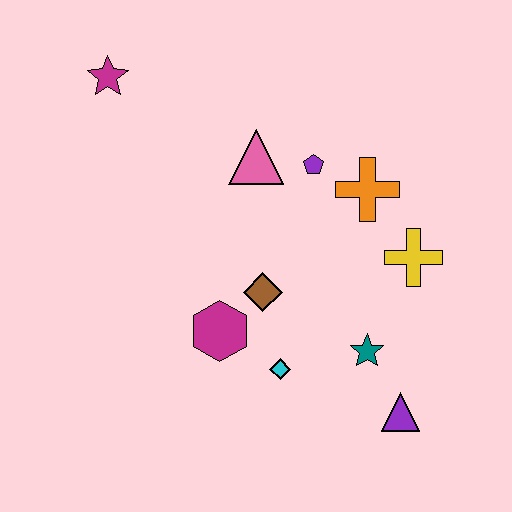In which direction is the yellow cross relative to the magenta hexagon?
The yellow cross is to the right of the magenta hexagon.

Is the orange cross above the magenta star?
No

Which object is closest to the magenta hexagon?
The brown diamond is closest to the magenta hexagon.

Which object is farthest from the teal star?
The magenta star is farthest from the teal star.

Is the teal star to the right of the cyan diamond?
Yes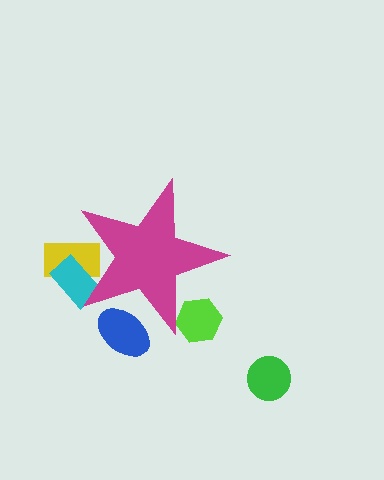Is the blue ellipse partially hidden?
Yes, the blue ellipse is partially hidden behind the magenta star.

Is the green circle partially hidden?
No, the green circle is fully visible.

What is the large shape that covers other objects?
A magenta star.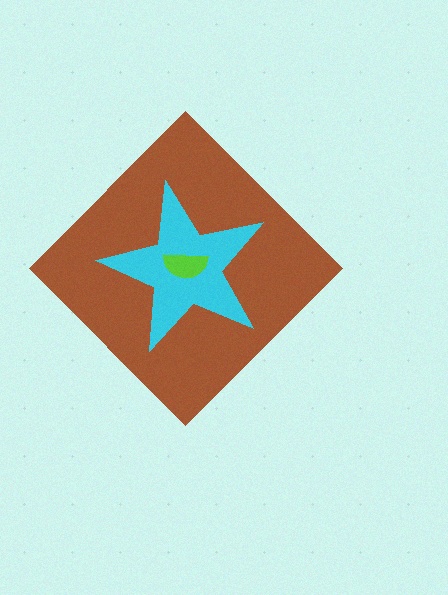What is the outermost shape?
The brown diamond.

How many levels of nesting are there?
3.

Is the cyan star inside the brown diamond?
Yes.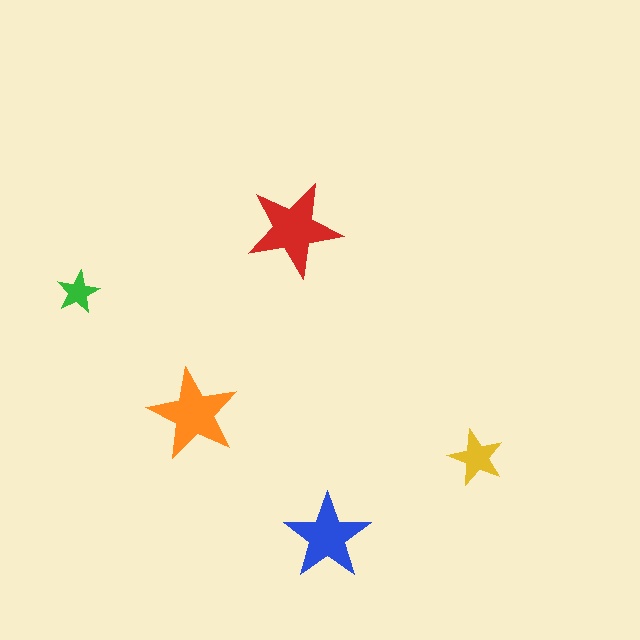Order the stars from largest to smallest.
the red one, the orange one, the blue one, the yellow one, the green one.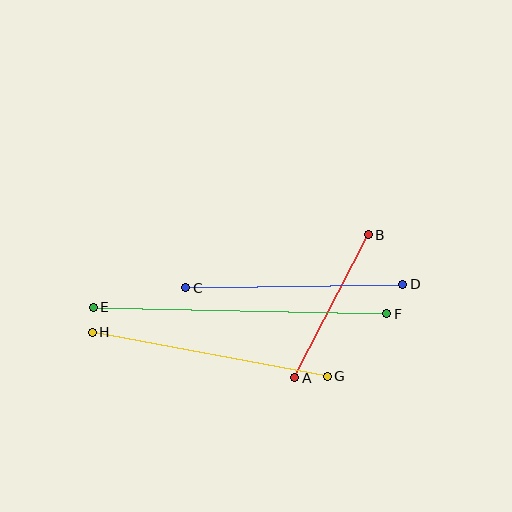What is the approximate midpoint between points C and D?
The midpoint is at approximately (294, 286) pixels.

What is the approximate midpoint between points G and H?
The midpoint is at approximately (210, 354) pixels.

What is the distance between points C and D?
The distance is approximately 217 pixels.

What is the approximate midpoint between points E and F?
The midpoint is at approximately (240, 311) pixels.